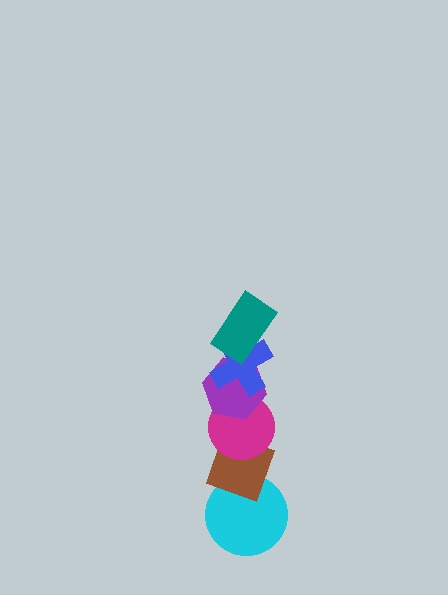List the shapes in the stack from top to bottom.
From top to bottom: the teal rectangle, the blue cross, the purple hexagon, the magenta circle, the brown diamond, the cyan circle.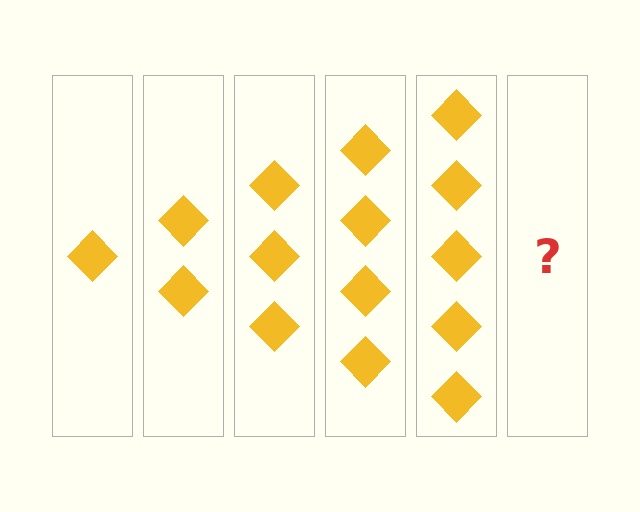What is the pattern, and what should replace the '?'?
The pattern is that each step adds one more diamond. The '?' should be 6 diamonds.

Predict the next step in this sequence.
The next step is 6 diamonds.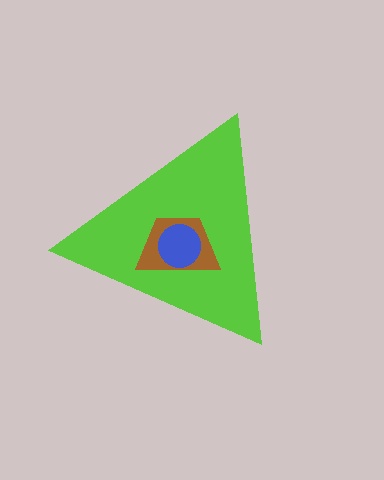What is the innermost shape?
The blue circle.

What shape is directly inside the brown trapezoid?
The blue circle.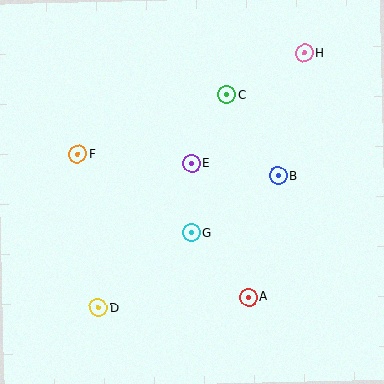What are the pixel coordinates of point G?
Point G is at (191, 233).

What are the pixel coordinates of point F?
Point F is at (78, 154).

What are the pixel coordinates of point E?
Point E is at (192, 163).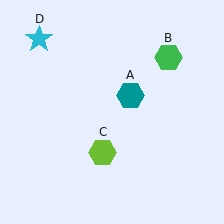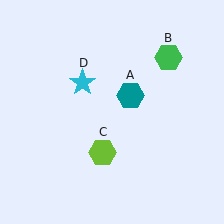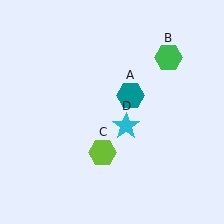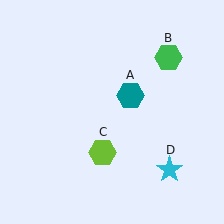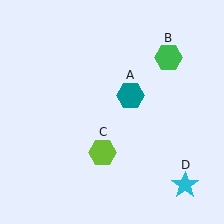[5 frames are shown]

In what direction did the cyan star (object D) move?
The cyan star (object D) moved down and to the right.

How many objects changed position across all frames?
1 object changed position: cyan star (object D).